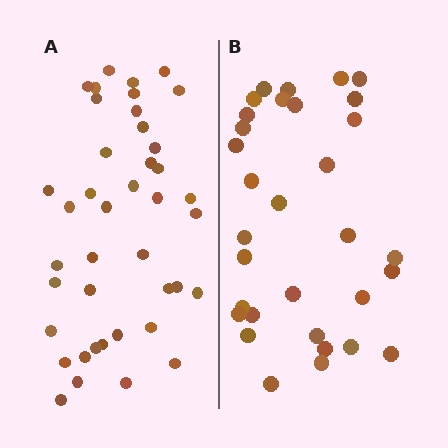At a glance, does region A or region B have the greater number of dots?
Region A (the left region) has more dots.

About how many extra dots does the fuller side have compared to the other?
Region A has roughly 8 or so more dots than region B.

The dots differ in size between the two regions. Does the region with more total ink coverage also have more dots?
No. Region B has more total ink coverage because its dots are larger, but region A actually contains more individual dots. Total area can be misleading — the number of items is what matters here.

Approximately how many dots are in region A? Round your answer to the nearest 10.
About 40 dots. (The exact count is 41, which rounds to 40.)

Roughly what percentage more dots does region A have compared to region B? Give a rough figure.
About 30% more.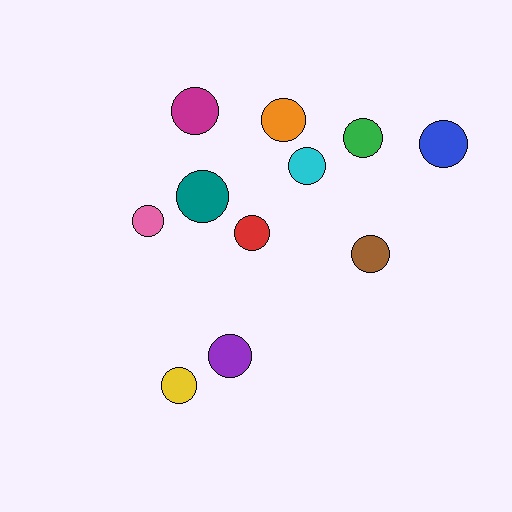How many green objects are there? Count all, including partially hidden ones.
There is 1 green object.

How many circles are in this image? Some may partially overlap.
There are 11 circles.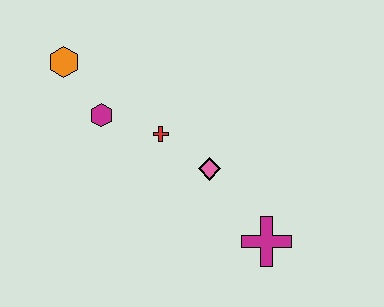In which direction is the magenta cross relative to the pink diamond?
The magenta cross is below the pink diamond.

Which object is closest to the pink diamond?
The red cross is closest to the pink diamond.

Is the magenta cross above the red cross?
No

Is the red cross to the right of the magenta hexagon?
Yes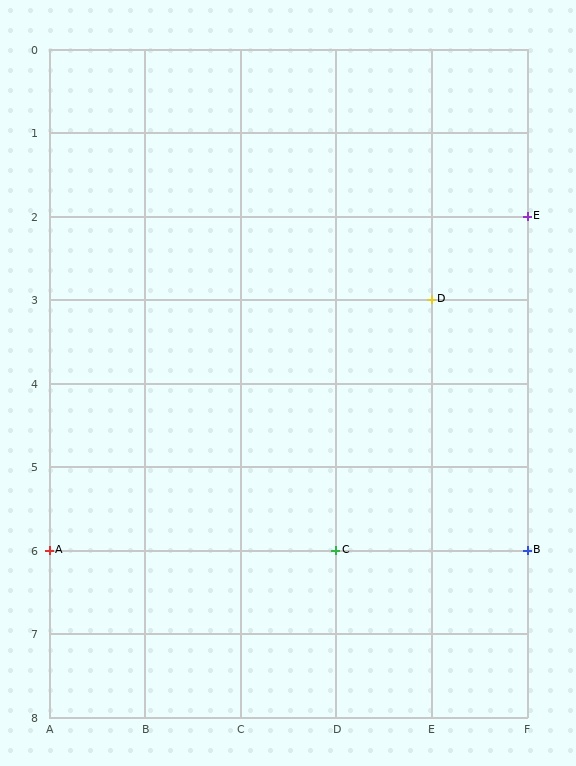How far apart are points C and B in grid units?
Points C and B are 2 columns apart.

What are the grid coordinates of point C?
Point C is at grid coordinates (D, 6).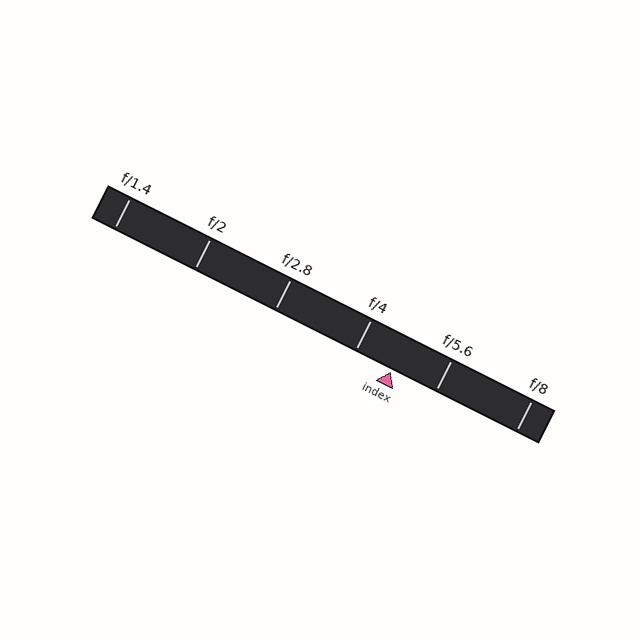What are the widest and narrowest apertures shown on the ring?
The widest aperture shown is f/1.4 and the narrowest is f/8.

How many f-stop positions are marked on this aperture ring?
There are 6 f-stop positions marked.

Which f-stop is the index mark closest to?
The index mark is closest to f/4.